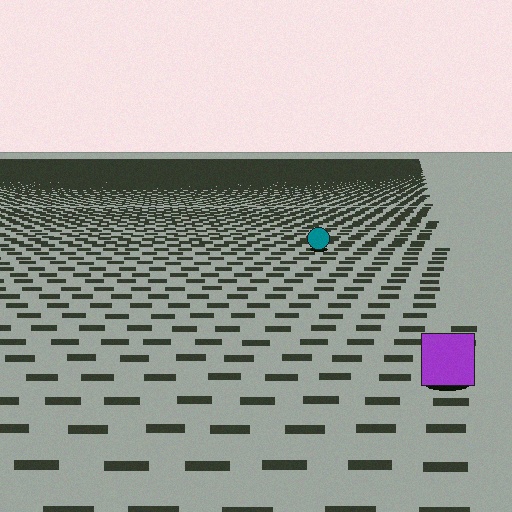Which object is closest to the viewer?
The purple square is closest. The texture marks near it are larger and more spread out.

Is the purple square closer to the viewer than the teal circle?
Yes. The purple square is closer — you can tell from the texture gradient: the ground texture is coarser near it.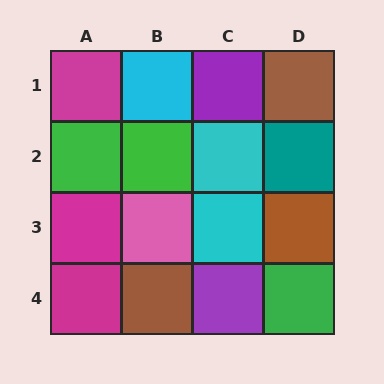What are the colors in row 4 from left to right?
Magenta, brown, purple, green.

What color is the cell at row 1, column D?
Brown.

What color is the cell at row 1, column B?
Cyan.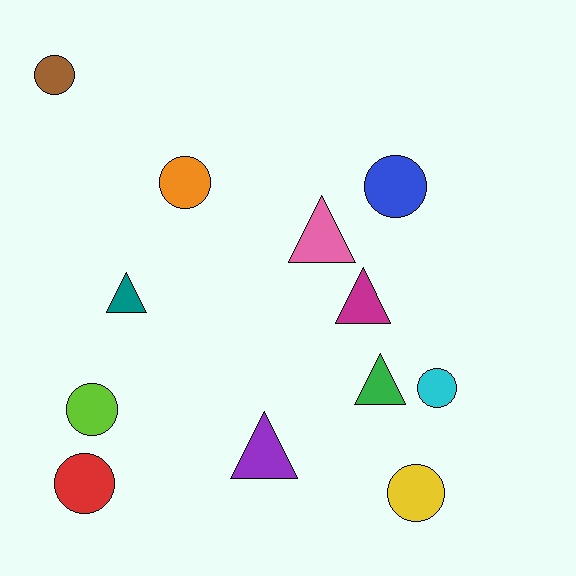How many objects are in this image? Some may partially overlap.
There are 12 objects.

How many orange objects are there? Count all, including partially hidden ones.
There is 1 orange object.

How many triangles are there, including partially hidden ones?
There are 5 triangles.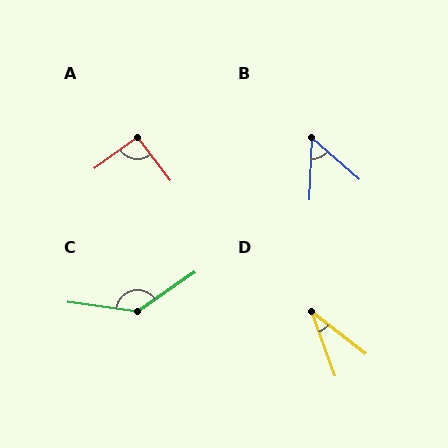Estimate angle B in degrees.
Approximately 51 degrees.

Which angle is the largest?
C, at approximately 138 degrees.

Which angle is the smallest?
D, at approximately 32 degrees.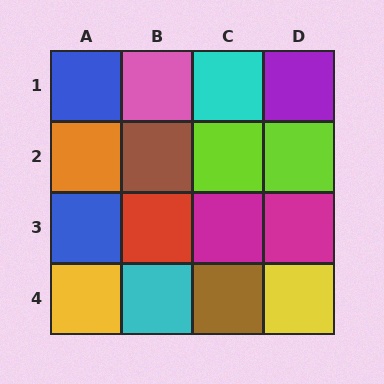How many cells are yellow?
2 cells are yellow.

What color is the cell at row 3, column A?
Blue.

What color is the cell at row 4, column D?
Yellow.